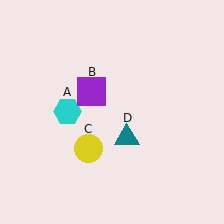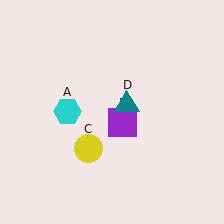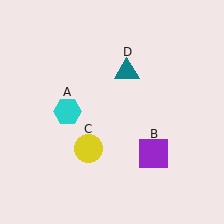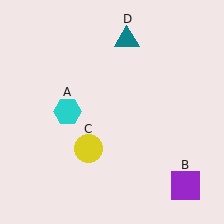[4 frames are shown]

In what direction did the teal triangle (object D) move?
The teal triangle (object D) moved up.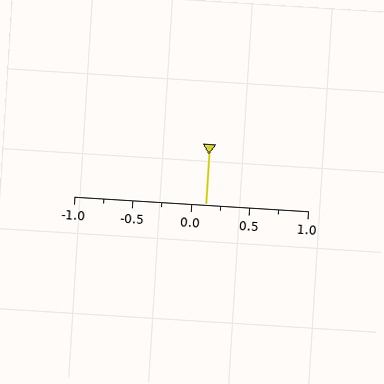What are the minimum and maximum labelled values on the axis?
The axis runs from -1.0 to 1.0.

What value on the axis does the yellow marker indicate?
The marker indicates approximately 0.12.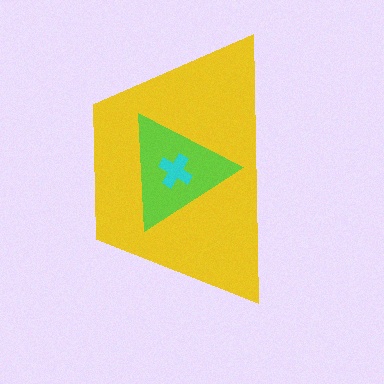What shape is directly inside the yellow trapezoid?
The lime triangle.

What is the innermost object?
The cyan cross.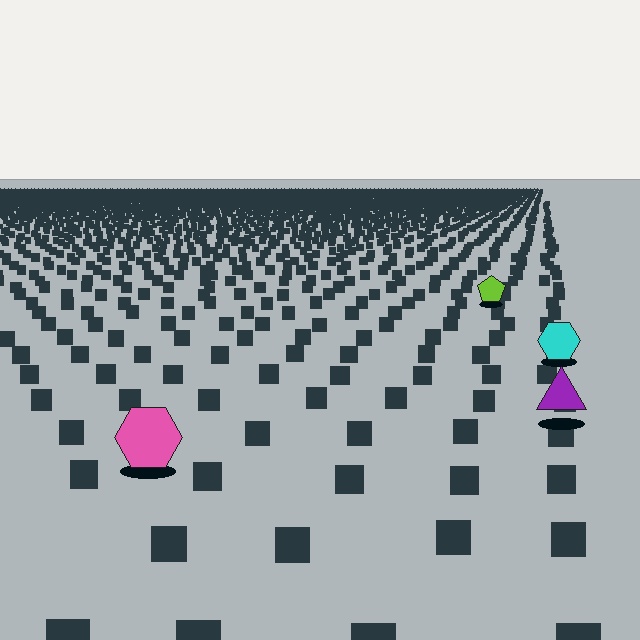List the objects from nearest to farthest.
From nearest to farthest: the pink hexagon, the purple triangle, the cyan hexagon, the lime pentagon.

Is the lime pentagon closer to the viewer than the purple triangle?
No. The purple triangle is closer — you can tell from the texture gradient: the ground texture is coarser near it.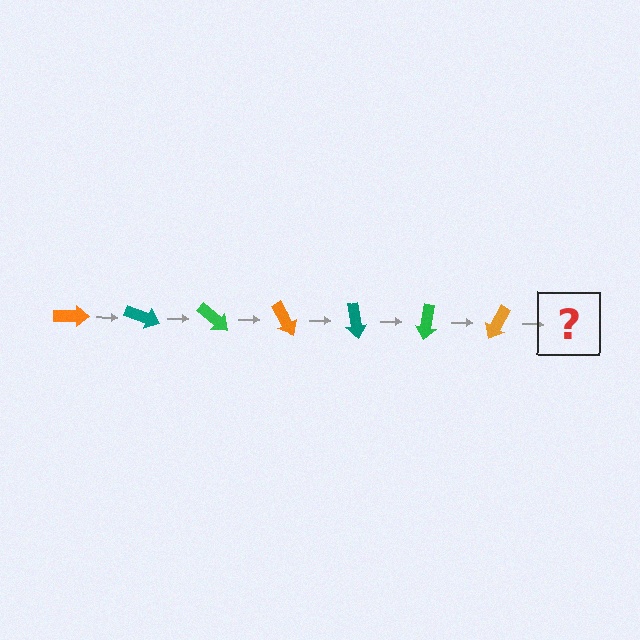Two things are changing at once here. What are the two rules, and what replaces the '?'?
The two rules are that it rotates 20 degrees each step and the color cycles through orange, teal, and green. The '?' should be a teal arrow, rotated 140 degrees from the start.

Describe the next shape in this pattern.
It should be a teal arrow, rotated 140 degrees from the start.